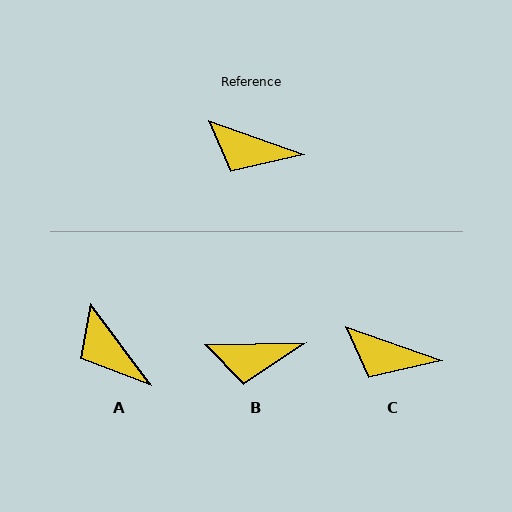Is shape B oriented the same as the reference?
No, it is off by about 20 degrees.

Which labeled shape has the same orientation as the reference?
C.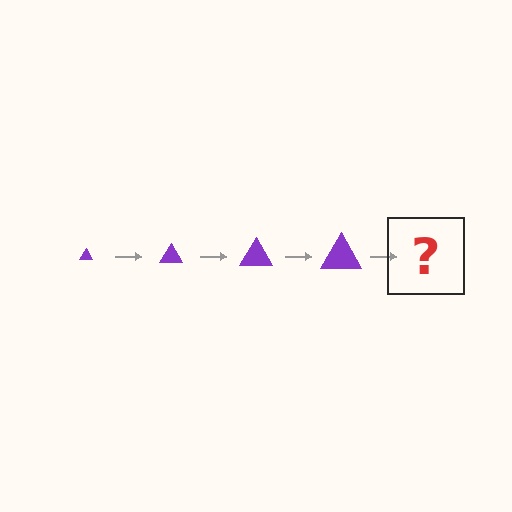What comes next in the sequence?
The next element should be a purple triangle, larger than the previous one.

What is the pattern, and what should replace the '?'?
The pattern is that the triangle gets progressively larger each step. The '?' should be a purple triangle, larger than the previous one.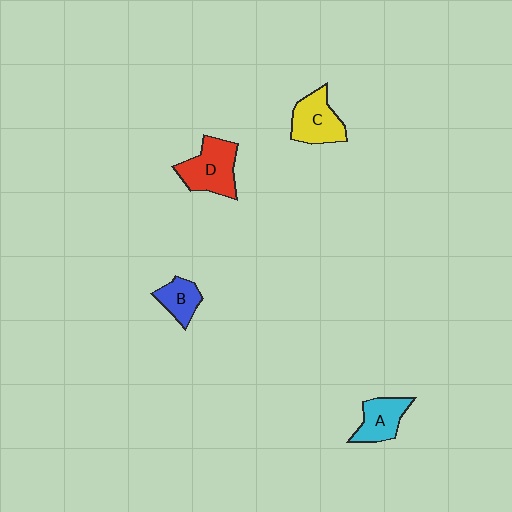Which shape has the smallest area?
Shape B (blue).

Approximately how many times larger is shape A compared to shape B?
Approximately 1.3 times.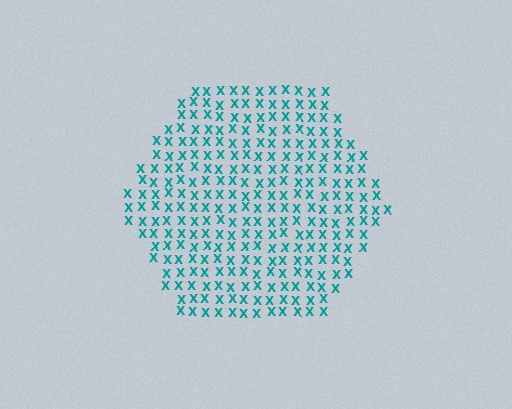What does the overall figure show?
The overall figure shows a hexagon.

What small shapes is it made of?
It is made of small letter X's.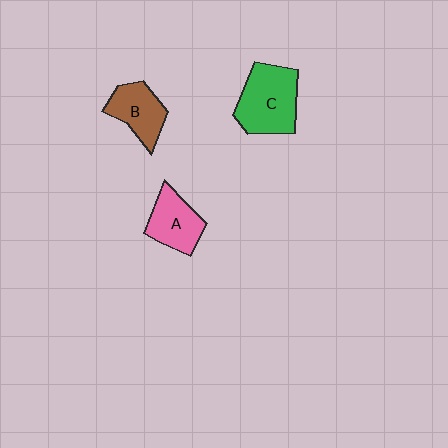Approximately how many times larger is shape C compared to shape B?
Approximately 1.5 times.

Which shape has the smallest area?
Shape B (brown).